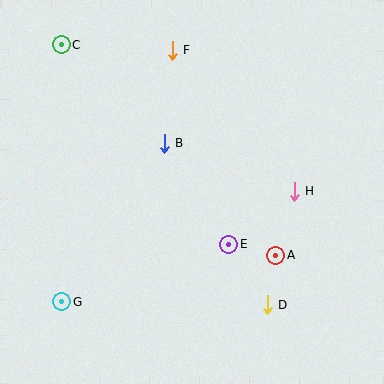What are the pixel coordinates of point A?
Point A is at (276, 256).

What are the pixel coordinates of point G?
Point G is at (62, 302).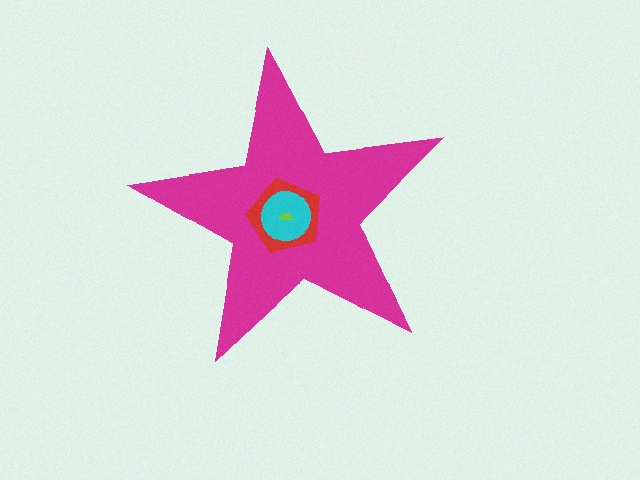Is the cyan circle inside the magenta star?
Yes.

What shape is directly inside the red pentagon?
The cyan circle.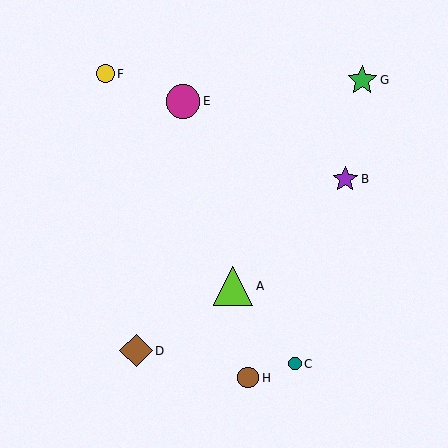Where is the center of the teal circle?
The center of the teal circle is at (295, 364).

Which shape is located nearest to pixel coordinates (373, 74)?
The green star (labeled G) at (362, 80) is nearest to that location.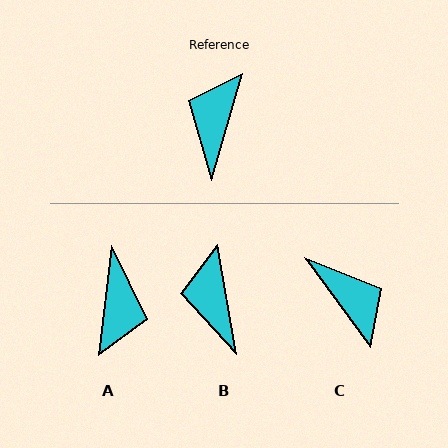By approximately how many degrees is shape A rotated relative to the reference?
Approximately 170 degrees clockwise.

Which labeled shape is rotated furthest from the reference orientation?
A, about 170 degrees away.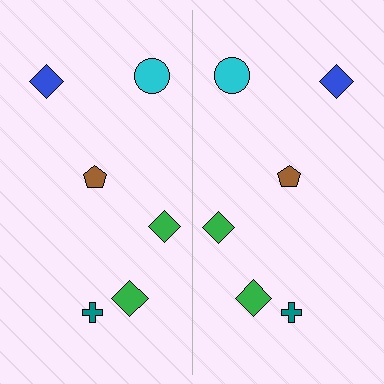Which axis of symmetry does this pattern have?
The pattern has a vertical axis of symmetry running through the center of the image.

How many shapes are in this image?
There are 12 shapes in this image.